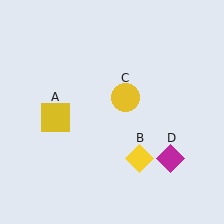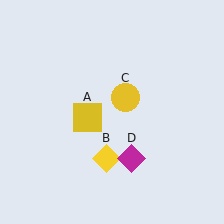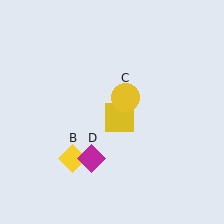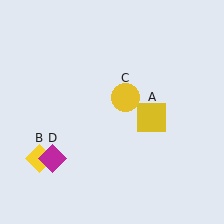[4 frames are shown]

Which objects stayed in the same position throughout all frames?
Yellow circle (object C) remained stationary.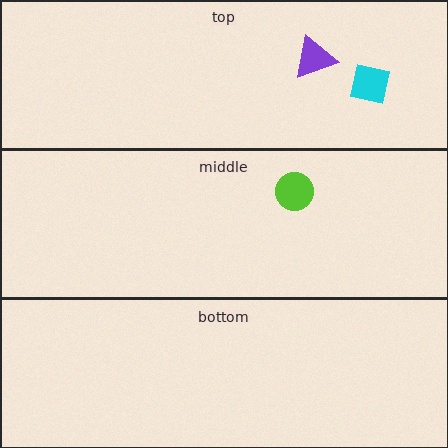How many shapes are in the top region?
2.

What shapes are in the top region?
The cyan square, the purple triangle.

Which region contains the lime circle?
The middle region.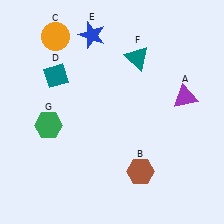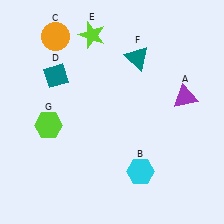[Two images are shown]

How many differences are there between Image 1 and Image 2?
There are 3 differences between the two images.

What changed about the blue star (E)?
In Image 1, E is blue. In Image 2, it changed to lime.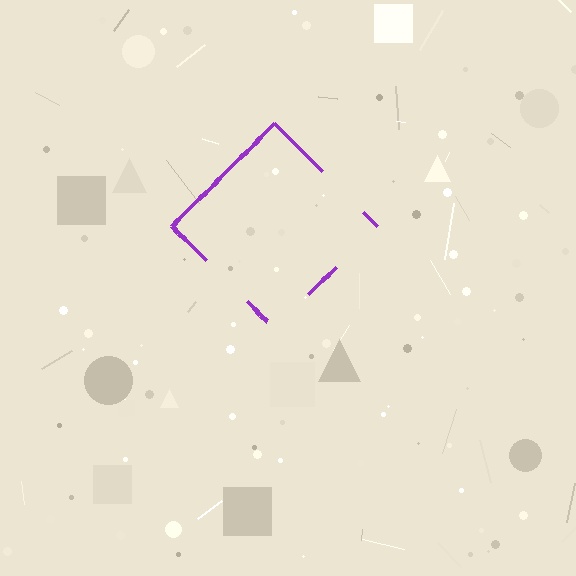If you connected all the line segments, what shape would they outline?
They would outline a diamond.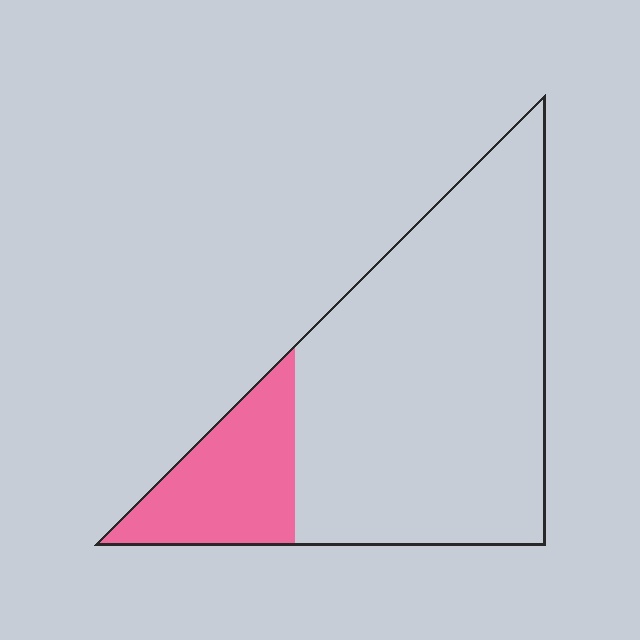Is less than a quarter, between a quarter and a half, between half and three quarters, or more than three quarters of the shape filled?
Less than a quarter.